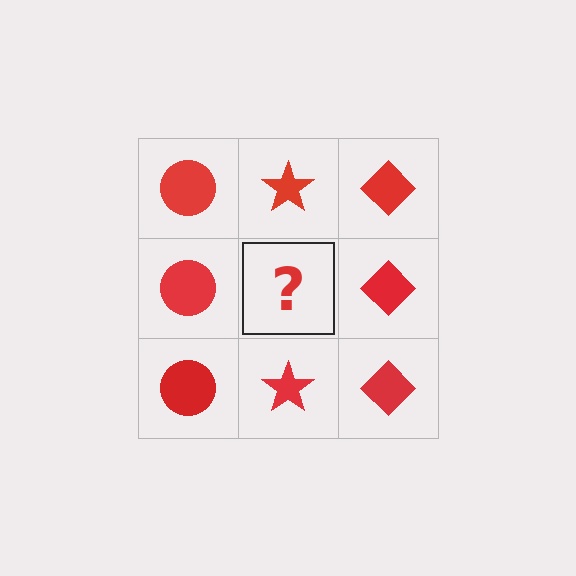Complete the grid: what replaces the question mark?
The question mark should be replaced with a red star.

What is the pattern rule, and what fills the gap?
The rule is that each column has a consistent shape. The gap should be filled with a red star.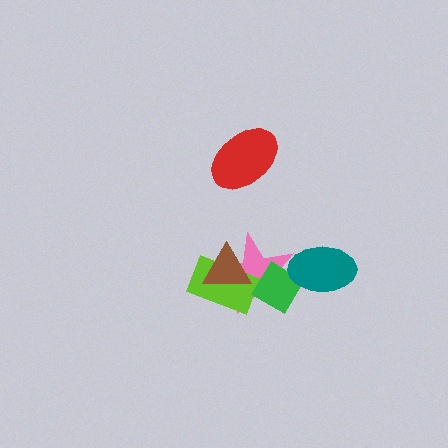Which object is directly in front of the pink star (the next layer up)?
The lime rectangle is directly in front of the pink star.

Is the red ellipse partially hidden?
No, no other shape covers it.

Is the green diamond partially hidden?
Yes, it is partially covered by another shape.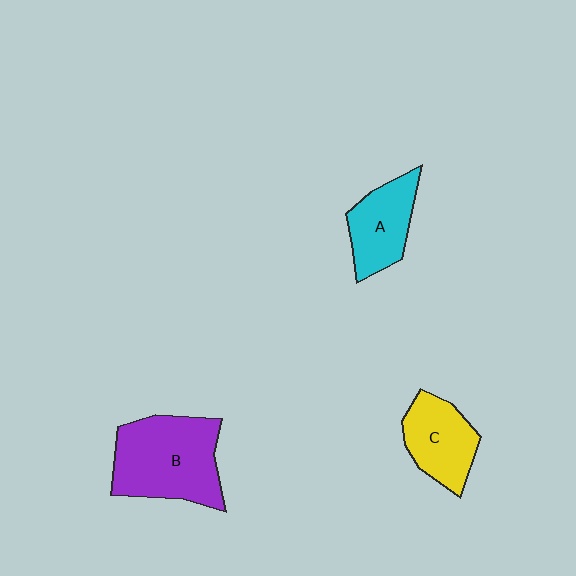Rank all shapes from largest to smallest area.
From largest to smallest: B (purple), C (yellow), A (cyan).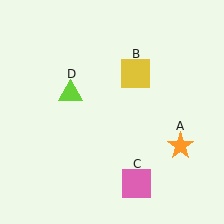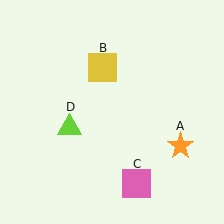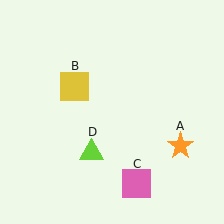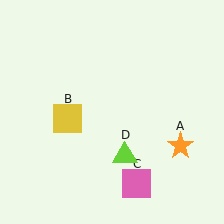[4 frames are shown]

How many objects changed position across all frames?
2 objects changed position: yellow square (object B), lime triangle (object D).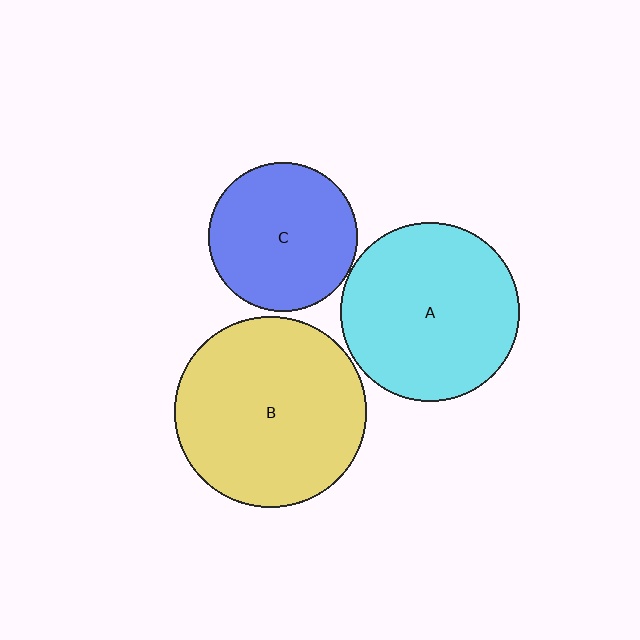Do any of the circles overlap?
No, none of the circles overlap.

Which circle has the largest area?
Circle B (yellow).